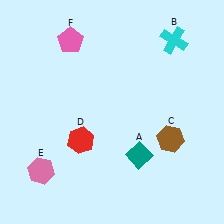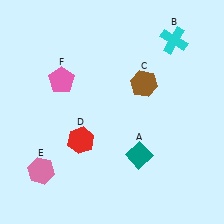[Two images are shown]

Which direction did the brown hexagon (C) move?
The brown hexagon (C) moved up.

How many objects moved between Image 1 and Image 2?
2 objects moved between the two images.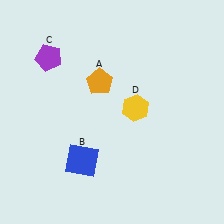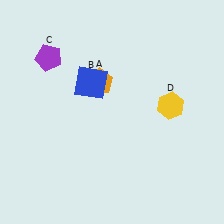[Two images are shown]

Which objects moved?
The objects that moved are: the blue square (B), the yellow hexagon (D).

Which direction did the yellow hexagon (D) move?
The yellow hexagon (D) moved right.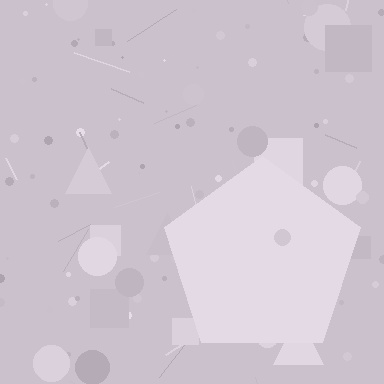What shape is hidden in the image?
A pentagon is hidden in the image.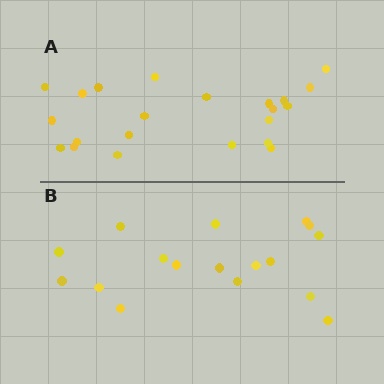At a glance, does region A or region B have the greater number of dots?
Region A (the top region) has more dots.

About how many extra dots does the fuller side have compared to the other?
Region A has about 5 more dots than region B.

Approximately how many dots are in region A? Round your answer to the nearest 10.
About 20 dots. (The exact count is 22, which rounds to 20.)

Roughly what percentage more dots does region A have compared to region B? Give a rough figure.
About 30% more.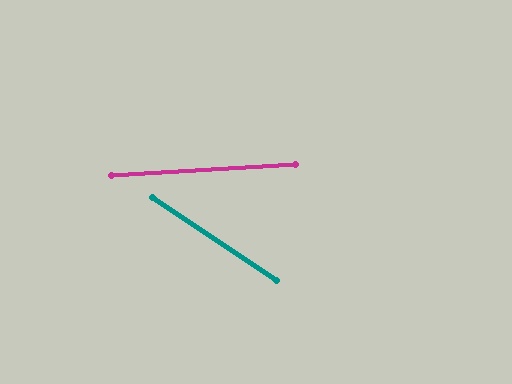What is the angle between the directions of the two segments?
Approximately 37 degrees.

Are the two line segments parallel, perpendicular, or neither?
Neither parallel nor perpendicular — they differ by about 37°.